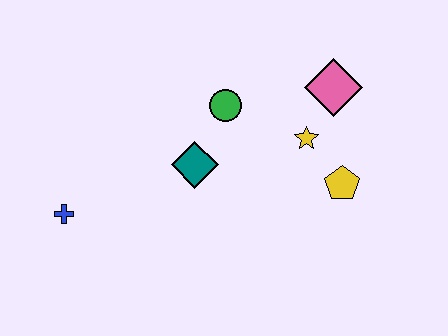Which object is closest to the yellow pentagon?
The yellow star is closest to the yellow pentagon.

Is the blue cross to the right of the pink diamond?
No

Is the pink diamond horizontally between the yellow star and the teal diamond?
No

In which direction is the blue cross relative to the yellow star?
The blue cross is to the left of the yellow star.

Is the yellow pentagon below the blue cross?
No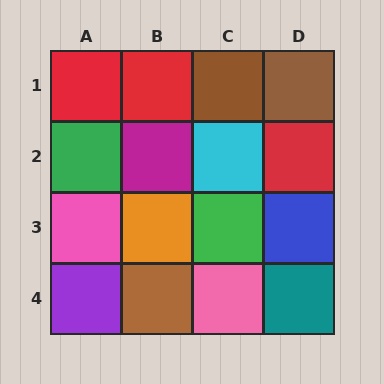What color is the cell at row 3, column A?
Pink.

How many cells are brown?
3 cells are brown.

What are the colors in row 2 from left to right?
Green, magenta, cyan, red.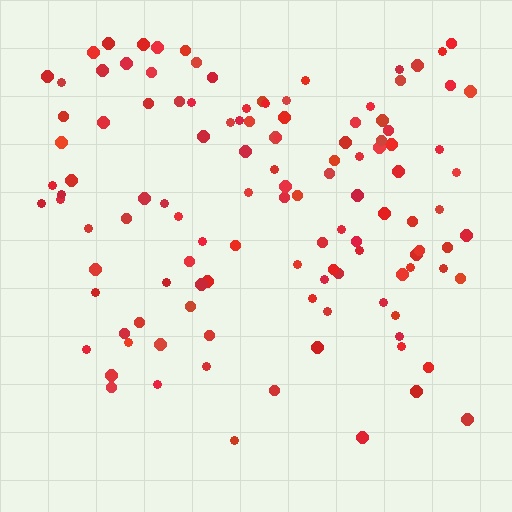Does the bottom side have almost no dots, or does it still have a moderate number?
Still a moderate number, just noticeably fewer than the top.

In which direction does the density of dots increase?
From bottom to top, with the top side densest.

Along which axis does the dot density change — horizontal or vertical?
Vertical.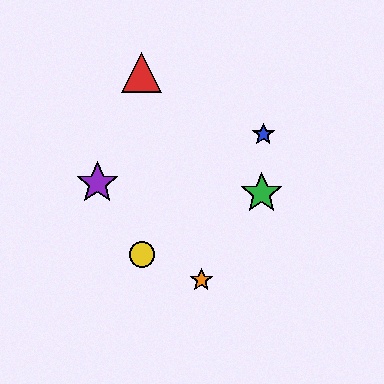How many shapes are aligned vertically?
2 shapes (the red triangle, the yellow circle) are aligned vertically.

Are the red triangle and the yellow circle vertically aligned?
Yes, both are at x≈142.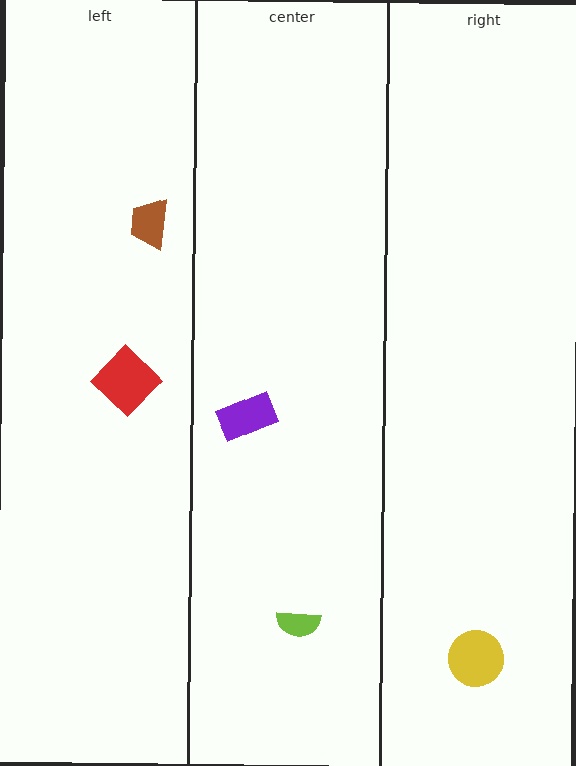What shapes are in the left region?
The brown trapezoid, the red diamond.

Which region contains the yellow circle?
The right region.